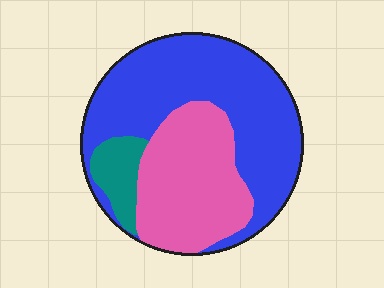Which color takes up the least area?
Teal, at roughly 10%.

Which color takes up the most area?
Blue, at roughly 55%.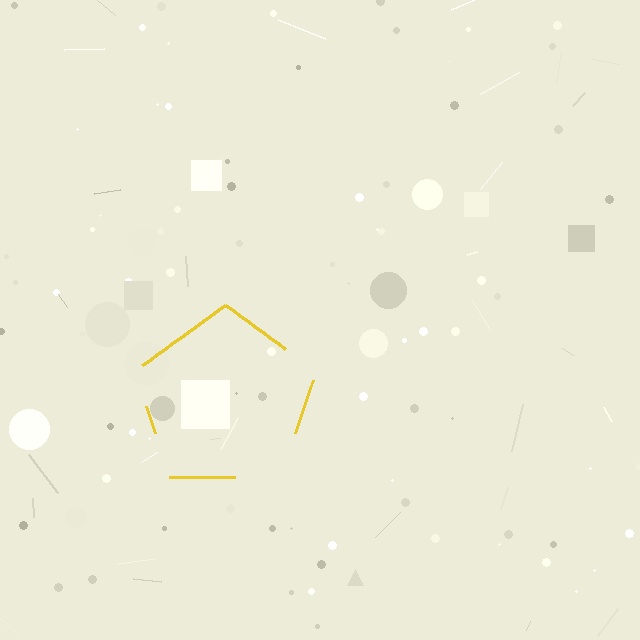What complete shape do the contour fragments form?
The contour fragments form a pentagon.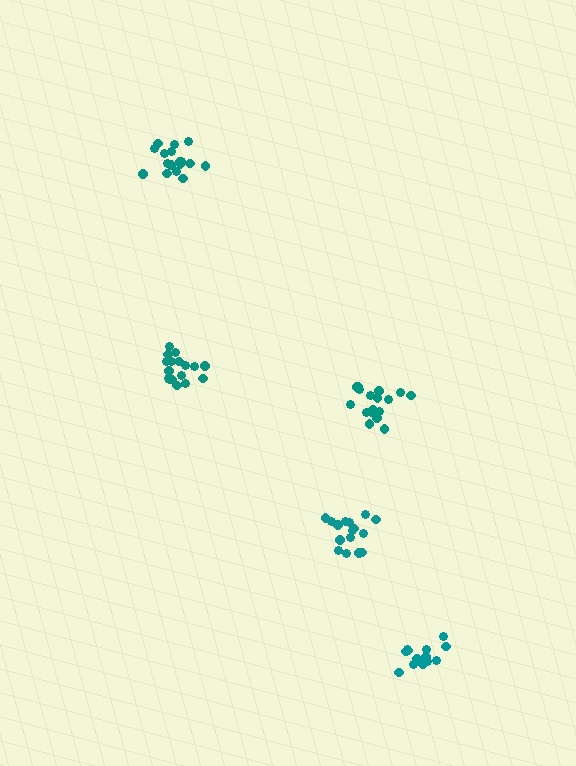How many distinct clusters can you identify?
There are 5 distinct clusters.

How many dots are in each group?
Group 1: 17 dots, Group 2: 17 dots, Group 3: 17 dots, Group 4: 16 dots, Group 5: 16 dots (83 total).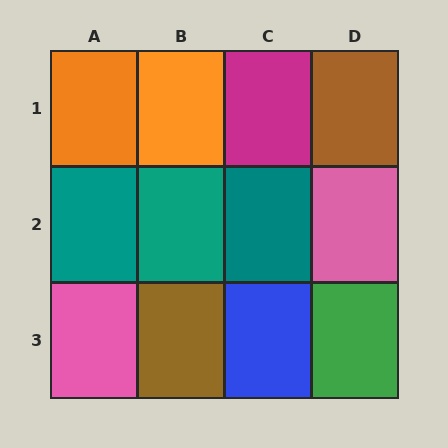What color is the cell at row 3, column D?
Green.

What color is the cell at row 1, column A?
Orange.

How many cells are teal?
3 cells are teal.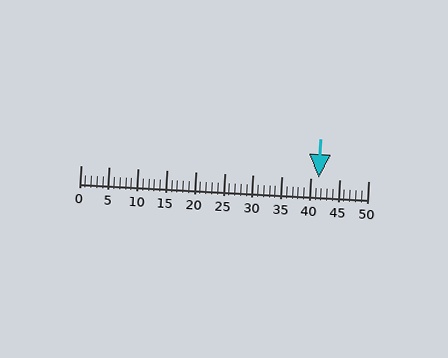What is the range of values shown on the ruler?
The ruler shows values from 0 to 50.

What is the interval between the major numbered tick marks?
The major tick marks are spaced 5 units apart.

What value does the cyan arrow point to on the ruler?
The cyan arrow points to approximately 41.